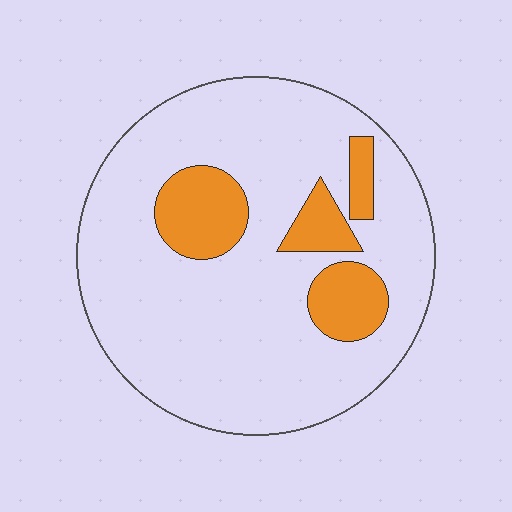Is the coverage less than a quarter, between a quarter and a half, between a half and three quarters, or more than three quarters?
Less than a quarter.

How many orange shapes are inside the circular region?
4.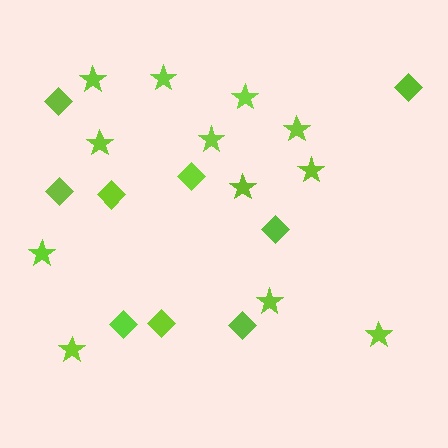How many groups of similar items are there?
There are 2 groups: one group of stars (12) and one group of diamonds (9).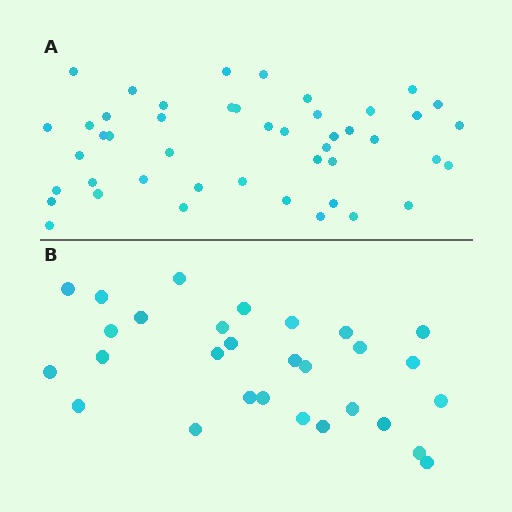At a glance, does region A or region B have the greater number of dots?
Region A (the top region) has more dots.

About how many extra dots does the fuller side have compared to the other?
Region A has approximately 15 more dots than region B.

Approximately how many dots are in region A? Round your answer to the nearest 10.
About 50 dots. (The exact count is 46, which rounds to 50.)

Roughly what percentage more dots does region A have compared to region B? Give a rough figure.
About 60% more.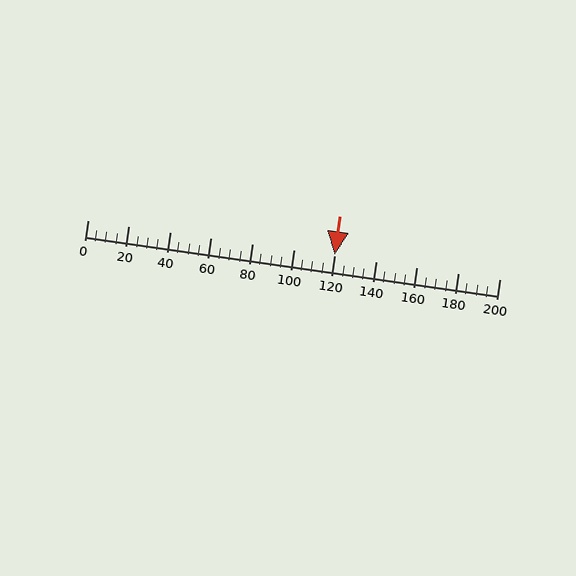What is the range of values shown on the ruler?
The ruler shows values from 0 to 200.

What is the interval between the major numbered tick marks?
The major tick marks are spaced 20 units apart.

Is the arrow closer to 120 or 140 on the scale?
The arrow is closer to 120.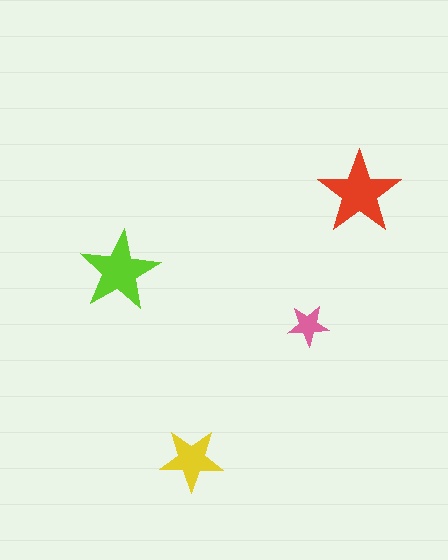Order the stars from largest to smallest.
the red one, the lime one, the yellow one, the pink one.